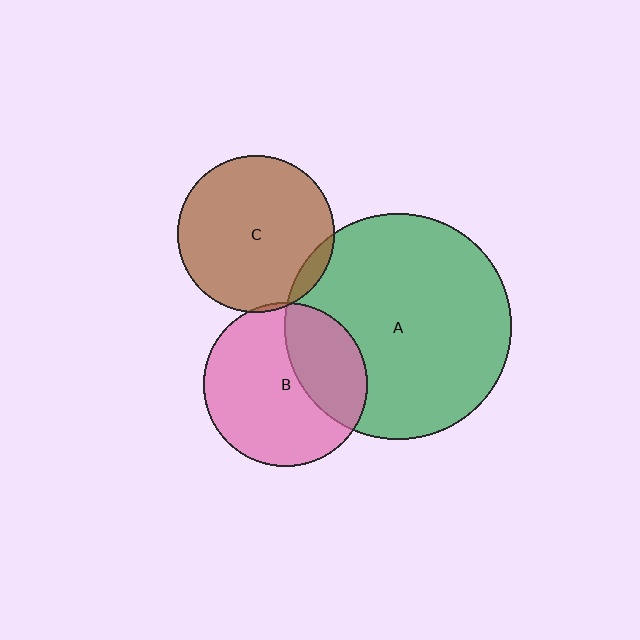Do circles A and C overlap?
Yes.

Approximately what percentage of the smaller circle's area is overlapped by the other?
Approximately 5%.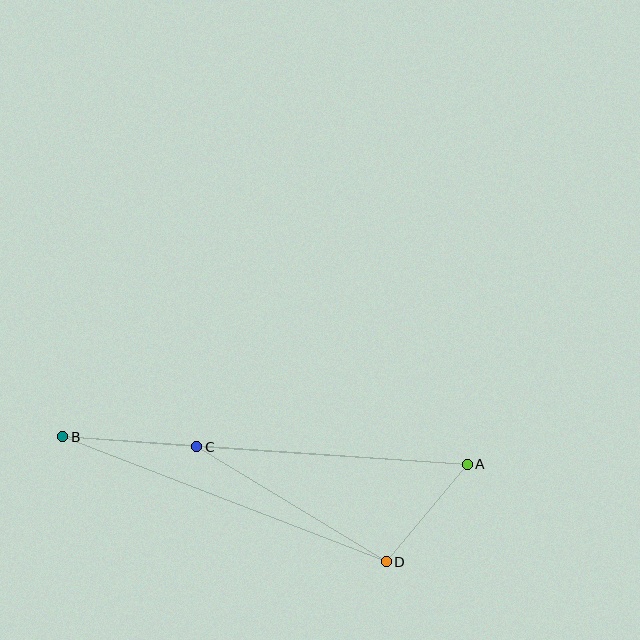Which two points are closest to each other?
Points A and D are closest to each other.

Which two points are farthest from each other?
Points A and B are farthest from each other.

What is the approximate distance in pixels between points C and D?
The distance between C and D is approximately 222 pixels.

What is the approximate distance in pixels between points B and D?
The distance between B and D is approximately 347 pixels.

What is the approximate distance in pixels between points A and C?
The distance between A and C is approximately 271 pixels.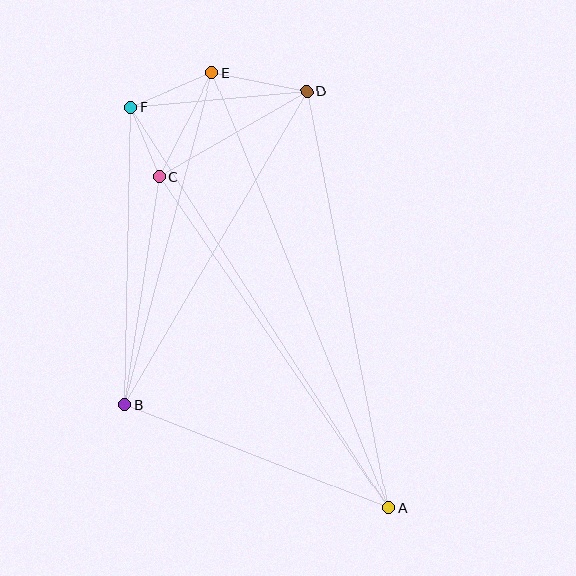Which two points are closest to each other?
Points C and F are closest to each other.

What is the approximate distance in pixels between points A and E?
The distance between A and E is approximately 469 pixels.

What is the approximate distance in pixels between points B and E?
The distance between B and E is approximately 344 pixels.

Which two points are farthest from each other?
Points A and F are farthest from each other.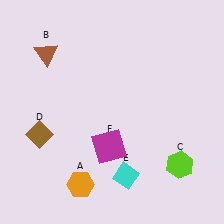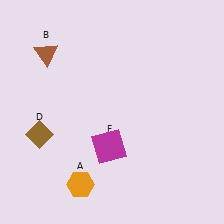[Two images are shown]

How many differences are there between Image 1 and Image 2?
There are 2 differences between the two images.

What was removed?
The cyan diamond (E), the lime hexagon (C) were removed in Image 2.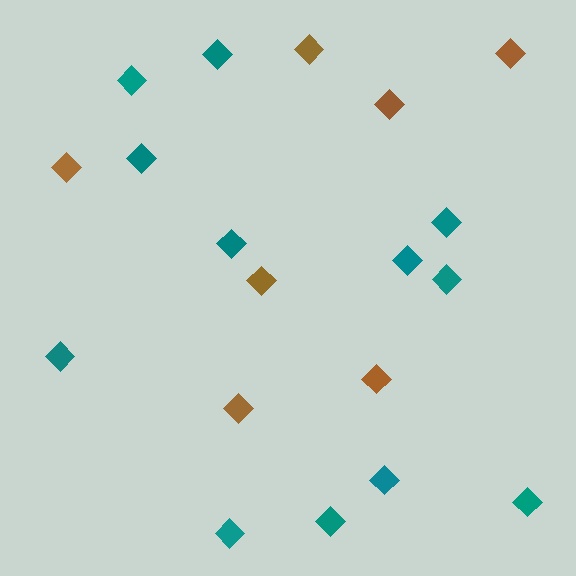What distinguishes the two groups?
There are 2 groups: one group of brown diamonds (7) and one group of teal diamonds (12).